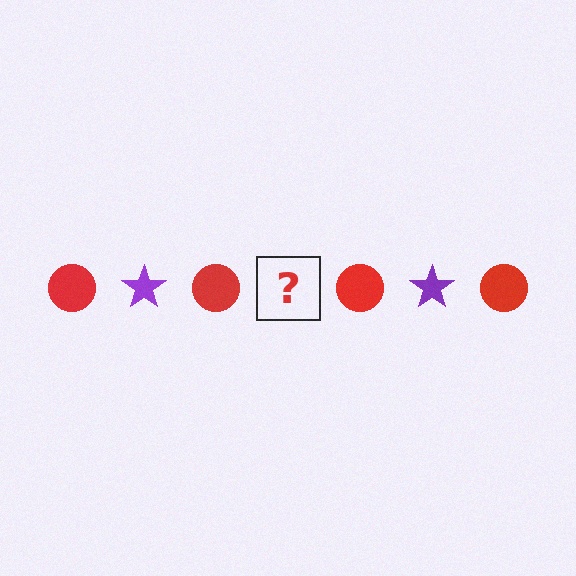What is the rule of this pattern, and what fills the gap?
The rule is that the pattern alternates between red circle and purple star. The gap should be filled with a purple star.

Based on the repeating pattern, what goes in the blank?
The blank should be a purple star.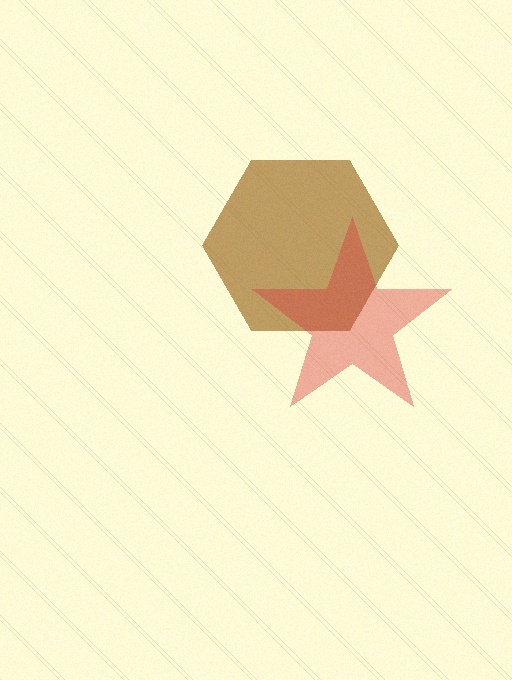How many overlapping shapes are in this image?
There are 2 overlapping shapes in the image.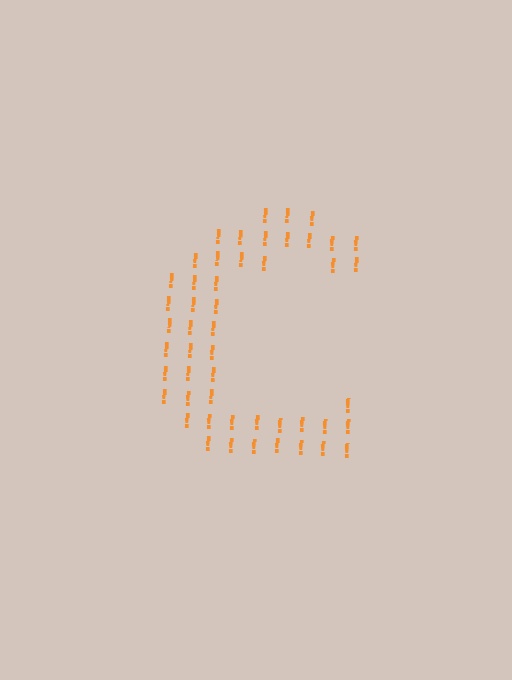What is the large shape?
The large shape is the letter C.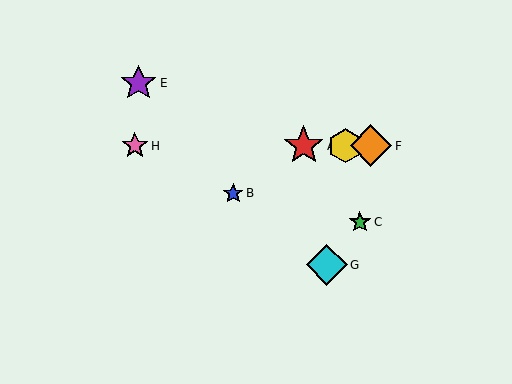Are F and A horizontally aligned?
Yes, both are at y≈146.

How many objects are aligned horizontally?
4 objects (A, D, F, H) are aligned horizontally.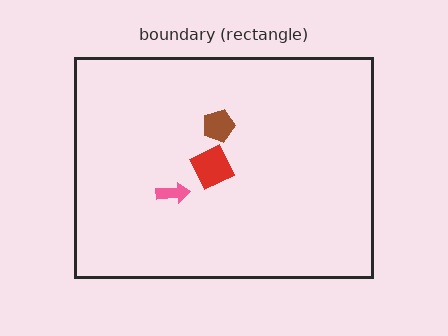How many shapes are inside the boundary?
4 inside, 0 outside.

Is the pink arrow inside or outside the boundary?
Inside.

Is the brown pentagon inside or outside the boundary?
Inside.